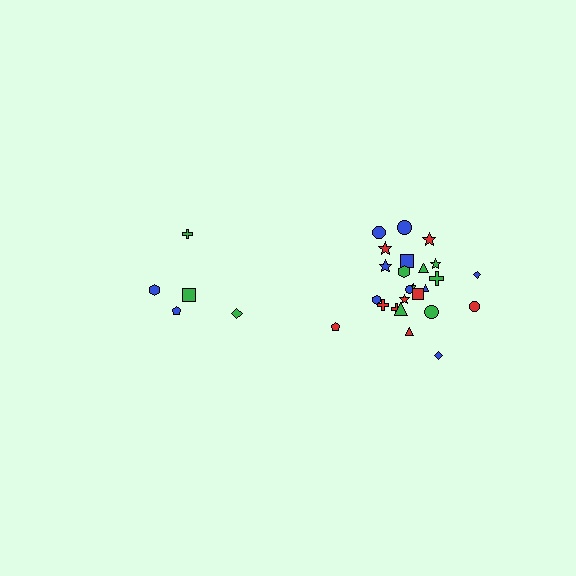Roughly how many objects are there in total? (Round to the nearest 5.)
Roughly 30 objects in total.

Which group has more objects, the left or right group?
The right group.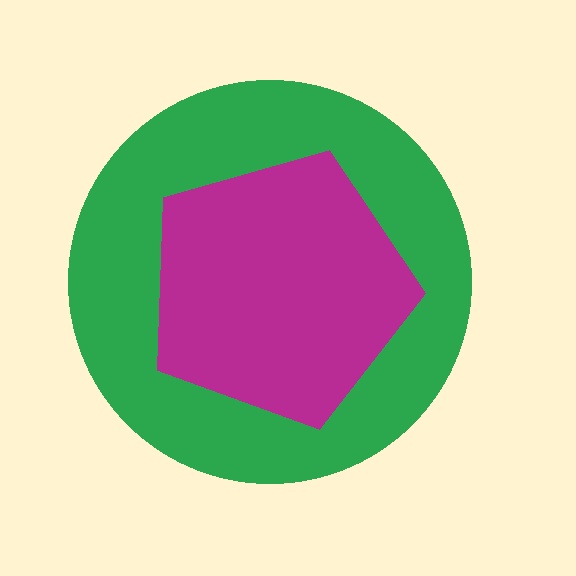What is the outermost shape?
The green circle.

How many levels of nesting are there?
2.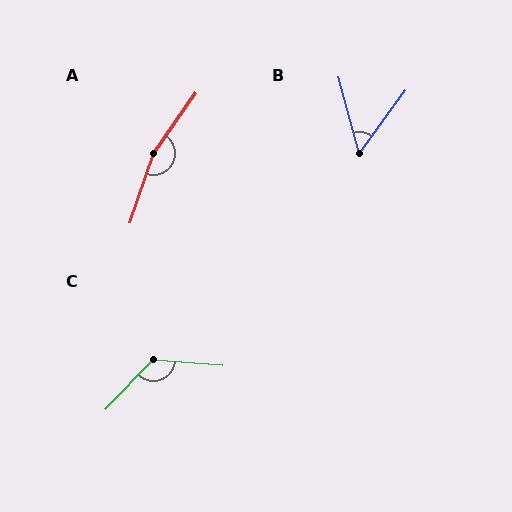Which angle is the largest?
A, at approximately 164 degrees.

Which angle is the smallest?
B, at approximately 51 degrees.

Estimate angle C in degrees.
Approximately 129 degrees.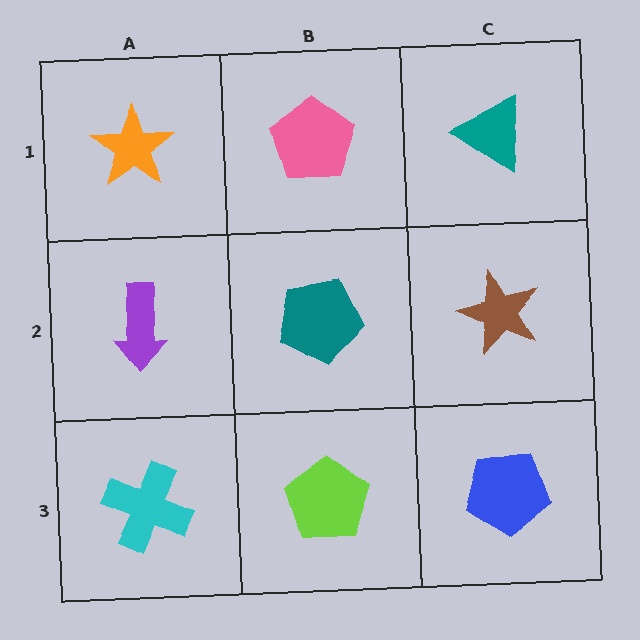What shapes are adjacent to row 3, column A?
A purple arrow (row 2, column A), a lime pentagon (row 3, column B).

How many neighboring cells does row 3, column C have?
2.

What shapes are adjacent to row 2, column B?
A pink pentagon (row 1, column B), a lime pentagon (row 3, column B), a purple arrow (row 2, column A), a brown star (row 2, column C).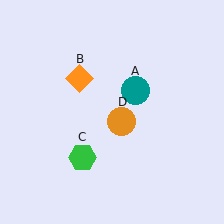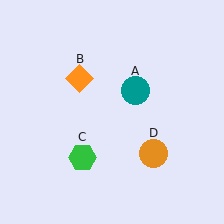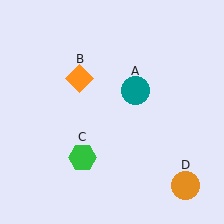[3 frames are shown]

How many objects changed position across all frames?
1 object changed position: orange circle (object D).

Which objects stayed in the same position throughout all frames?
Teal circle (object A) and orange diamond (object B) and green hexagon (object C) remained stationary.